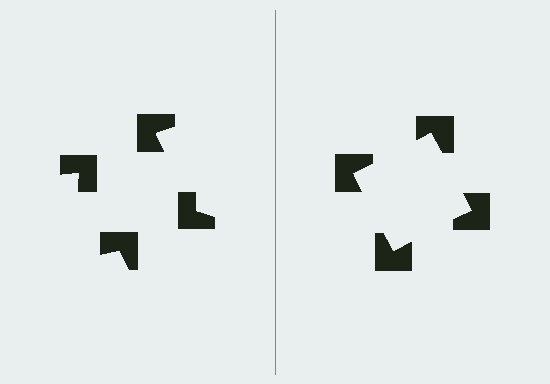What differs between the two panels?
The notched squares are positioned identically on both sides; only the wedge orientations differ. On the right they align to a square; on the left they are misaligned.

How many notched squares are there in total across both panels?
8 — 4 on each side.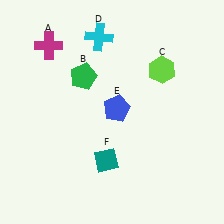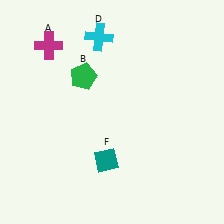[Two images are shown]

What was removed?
The lime hexagon (C), the blue pentagon (E) were removed in Image 2.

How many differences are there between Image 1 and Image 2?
There are 2 differences between the two images.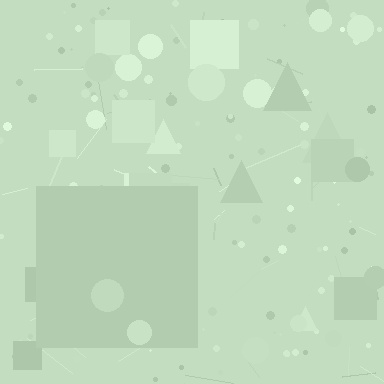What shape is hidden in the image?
A square is hidden in the image.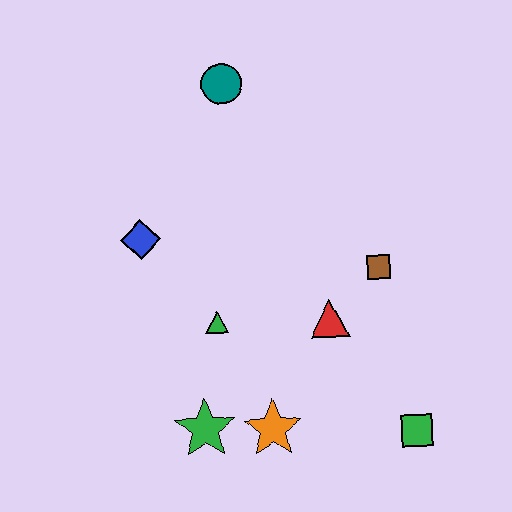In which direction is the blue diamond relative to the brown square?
The blue diamond is to the left of the brown square.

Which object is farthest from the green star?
The teal circle is farthest from the green star.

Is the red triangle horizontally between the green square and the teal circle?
Yes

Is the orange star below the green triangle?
Yes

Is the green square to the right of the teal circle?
Yes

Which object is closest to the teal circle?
The blue diamond is closest to the teal circle.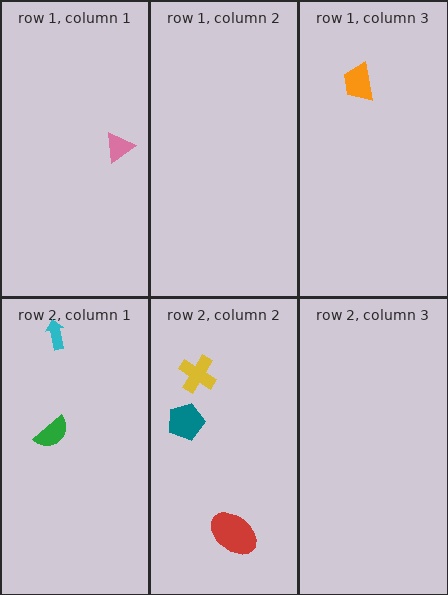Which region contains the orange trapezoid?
The row 1, column 3 region.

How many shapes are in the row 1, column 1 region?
1.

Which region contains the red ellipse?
The row 2, column 2 region.